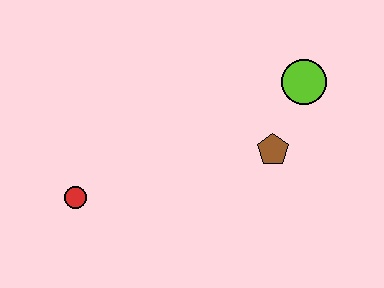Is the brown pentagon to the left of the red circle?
No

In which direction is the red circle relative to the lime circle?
The red circle is to the left of the lime circle.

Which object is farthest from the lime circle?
The red circle is farthest from the lime circle.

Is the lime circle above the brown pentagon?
Yes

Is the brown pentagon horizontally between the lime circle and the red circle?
Yes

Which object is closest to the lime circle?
The brown pentagon is closest to the lime circle.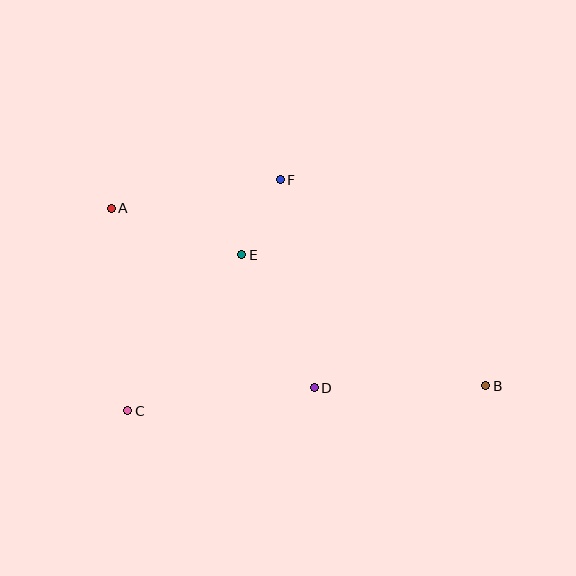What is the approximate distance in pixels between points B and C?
The distance between B and C is approximately 359 pixels.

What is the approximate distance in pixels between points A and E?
The distance between A and E is approximately 139 pixels.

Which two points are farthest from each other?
Points A and B are farthest from each other.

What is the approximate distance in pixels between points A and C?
The distance between A and C is approximately 203 pixels.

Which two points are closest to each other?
Points E and F are closest to each other.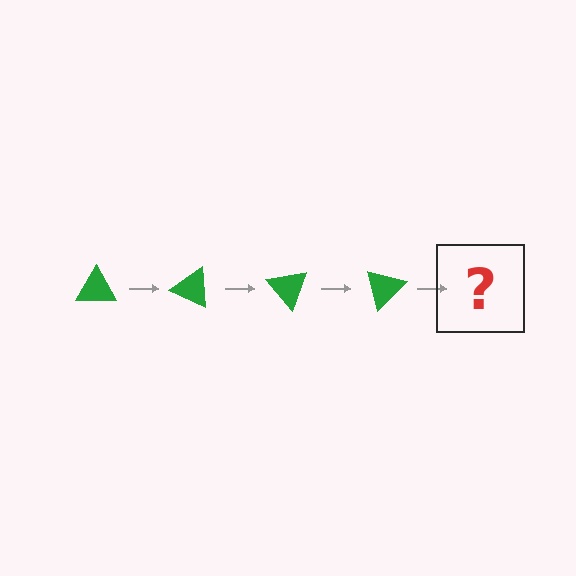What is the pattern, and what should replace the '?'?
The pattern is that the triangle rotates 25 degrees each step. The '?' should be a green triangle rotated 100 degrees.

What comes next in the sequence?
The next element should be a green triangle rotated 100 degrees.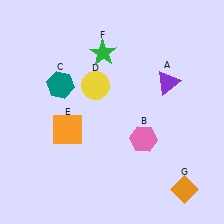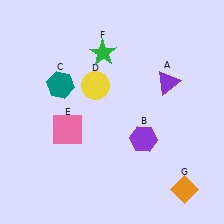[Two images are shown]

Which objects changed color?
B changed from pink to purple. E changed from orange to pink.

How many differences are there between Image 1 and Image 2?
There are 2 differences between the two images.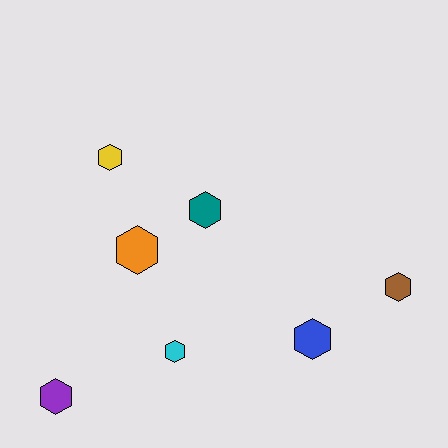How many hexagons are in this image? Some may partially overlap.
There are 7 hexagons.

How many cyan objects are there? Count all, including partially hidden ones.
There is 1 cyan object.